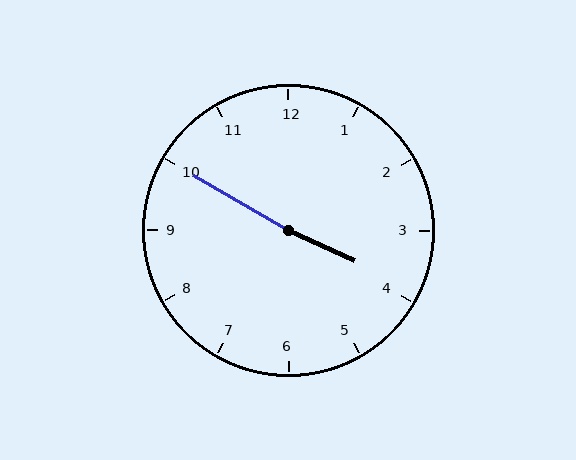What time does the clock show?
3:50.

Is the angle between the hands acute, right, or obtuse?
It is obtuse.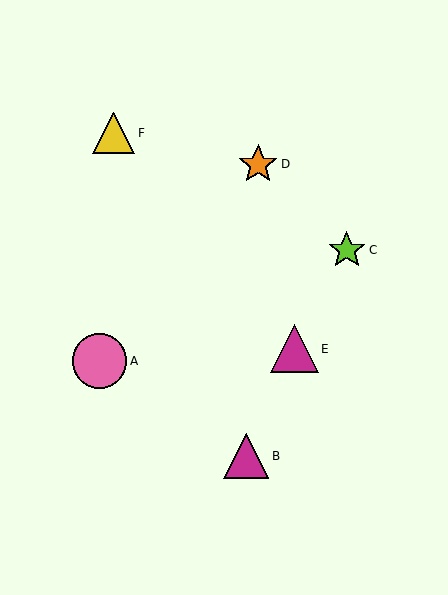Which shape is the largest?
The pink circle (labeled A) is the largest.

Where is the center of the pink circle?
The center of the pink circle is at (99, 361).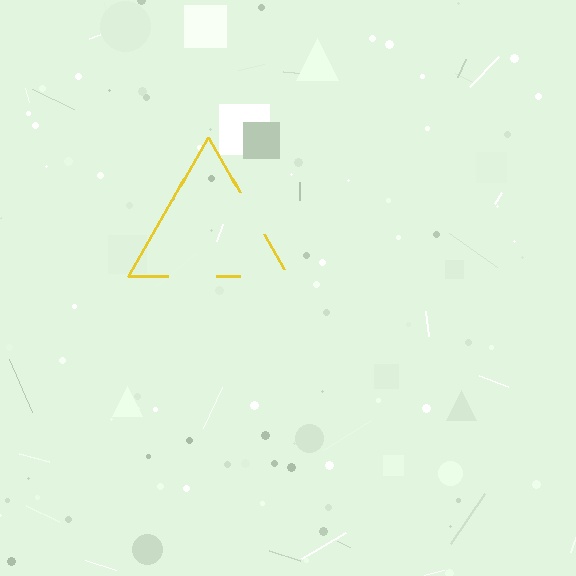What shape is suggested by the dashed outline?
The dashed outline suggests a triangle.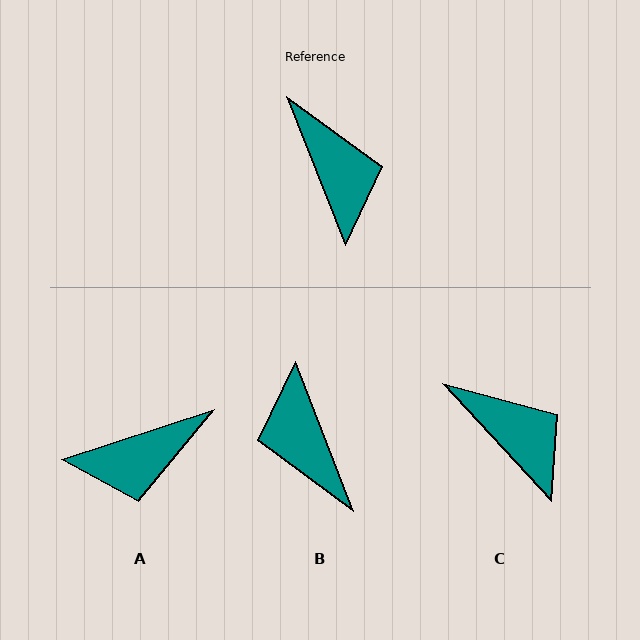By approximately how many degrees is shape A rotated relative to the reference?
Approximately 94 degrees clockwise.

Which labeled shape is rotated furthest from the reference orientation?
B, about 179 degrees away.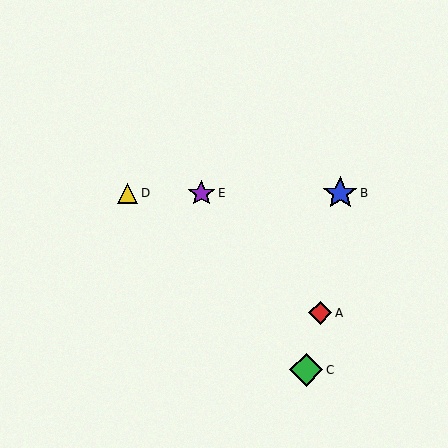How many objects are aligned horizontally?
3 objects (B, D, E) are aligned horizontally.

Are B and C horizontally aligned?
No, B is at y≈193 and C is at y≈370.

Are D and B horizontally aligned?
Yes, both are at y≈193.